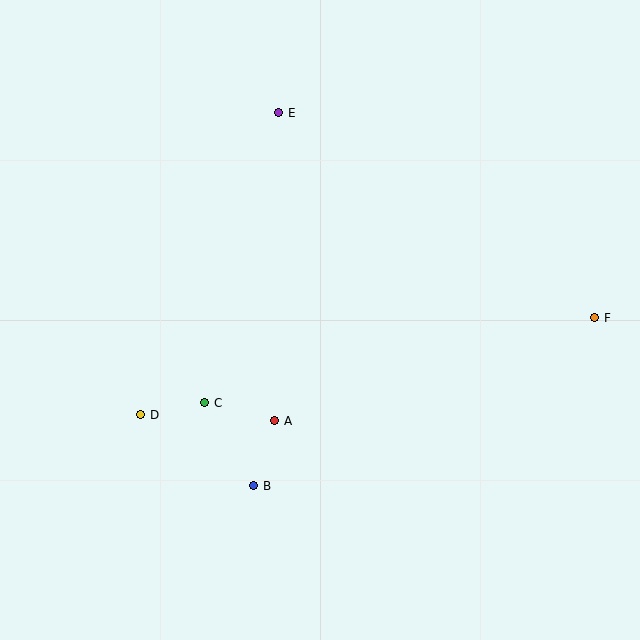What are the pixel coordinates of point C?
Point C is at (205, 403).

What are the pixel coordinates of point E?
Point E is at (279, 113).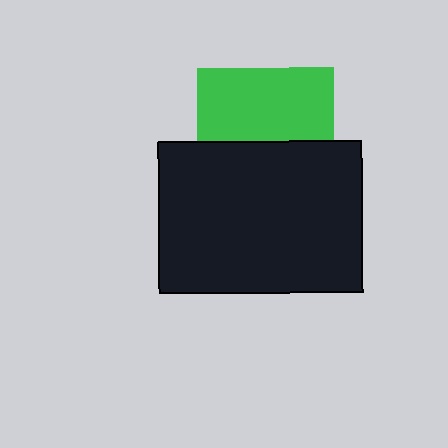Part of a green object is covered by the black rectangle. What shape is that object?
It is a square.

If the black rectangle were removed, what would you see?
You would see the complete green square.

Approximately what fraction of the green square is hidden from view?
Roughly 46% of the green square is hidden behind the black rectangle.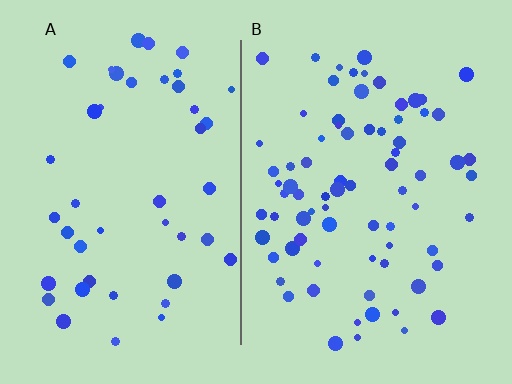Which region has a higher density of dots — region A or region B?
B (the right).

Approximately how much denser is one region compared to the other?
Approximately 1.7× — region B over region A.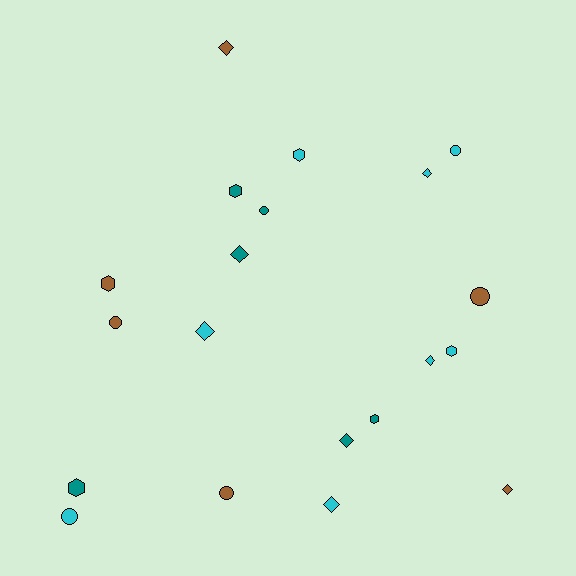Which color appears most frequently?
Cyan, with 8 objects.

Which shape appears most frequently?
Diamond, with 8 objects.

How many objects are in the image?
There are 20 objects.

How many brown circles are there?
There are 3 brown circles.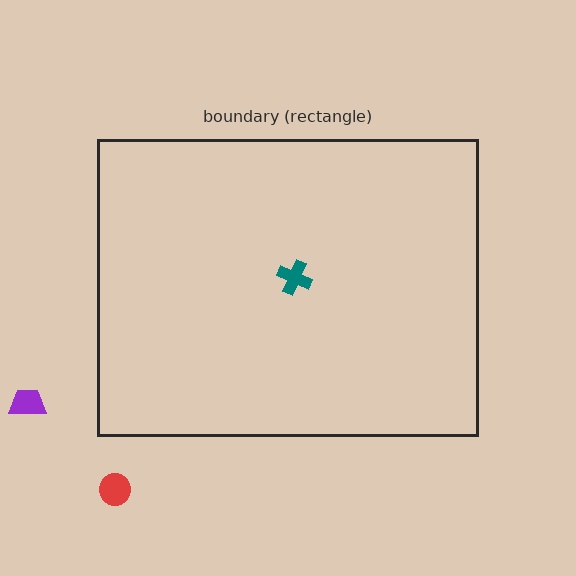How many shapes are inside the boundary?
1 inside, 2 outside.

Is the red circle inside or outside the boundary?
Outside.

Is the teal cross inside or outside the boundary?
Inside.